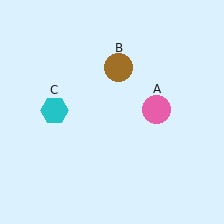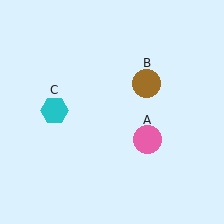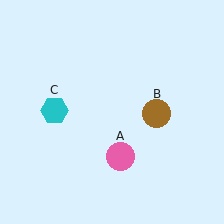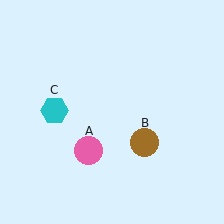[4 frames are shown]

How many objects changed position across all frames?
2 objects changed position: pink circle (object A), brown circle (object B).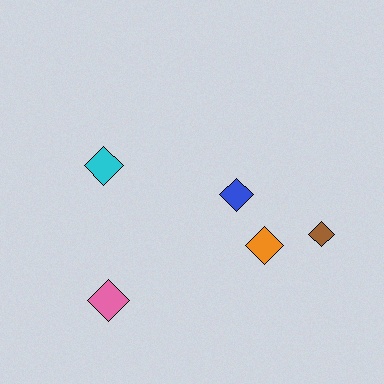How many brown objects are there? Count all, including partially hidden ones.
There is 1 brown object.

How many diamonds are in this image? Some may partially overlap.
There are 5 diamonds.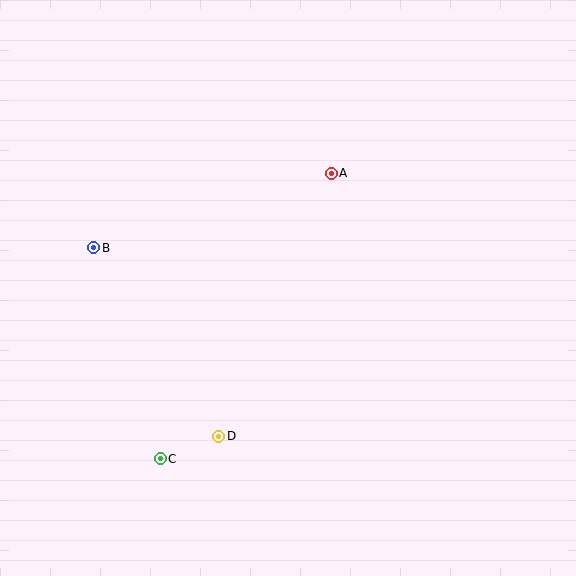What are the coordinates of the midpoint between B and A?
The midpoint between B and A is at (213, 211).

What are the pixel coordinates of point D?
Point D is at (219, 436).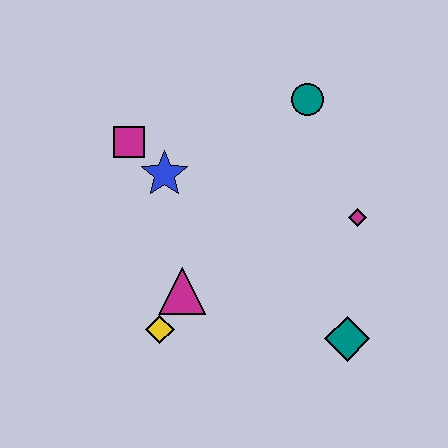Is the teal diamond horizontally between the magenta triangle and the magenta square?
No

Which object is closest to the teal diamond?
The magenta diamond is closest to the teal diamond.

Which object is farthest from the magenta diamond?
The magenta square is farthest from the magenta diamond.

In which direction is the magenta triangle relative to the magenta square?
The magenta triangle is below the magenta square.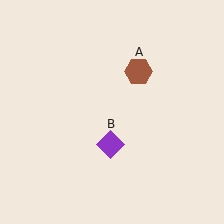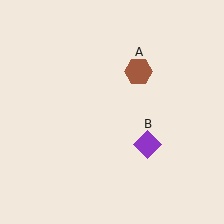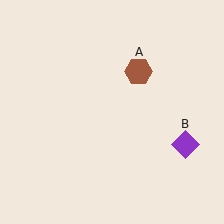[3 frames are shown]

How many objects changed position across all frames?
1 object changed position: purple diamond (object B).